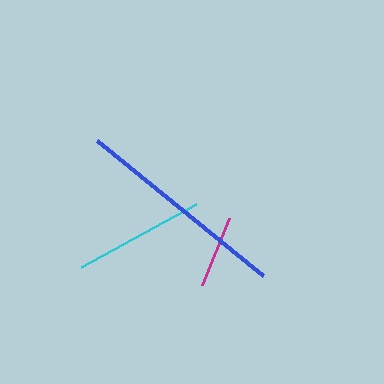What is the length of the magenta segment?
The magenta segment is approximately 72 pixels long.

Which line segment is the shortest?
The magenta line is the shortest at approximately 72 pixels.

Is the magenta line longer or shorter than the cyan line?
The cyan line is longer than the magenta line.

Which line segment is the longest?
The blue line is the longest at approximately 214 pixels.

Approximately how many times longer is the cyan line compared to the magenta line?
The cyan line is approximately 1.8 times the length of the magenta line.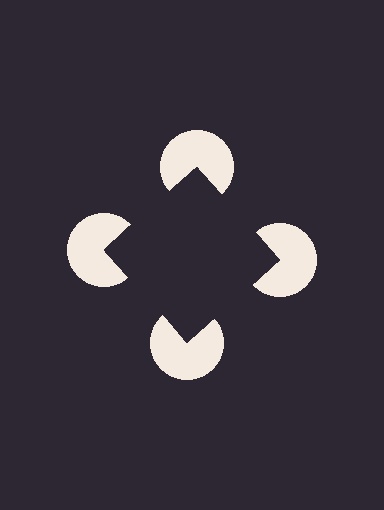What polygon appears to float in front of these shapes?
An illusory square — its edges are inferred from the aligned wedge cuts in the pac-man discs, not physically drawn.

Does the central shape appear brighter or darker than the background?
It typically appears slightly darker than the background, even though no actual brightness change is drawn.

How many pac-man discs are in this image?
There are 4 — one at each vertex of the illusory square.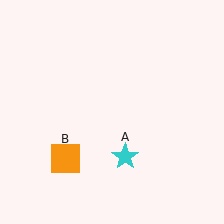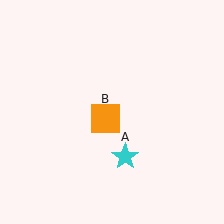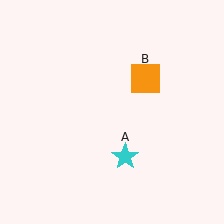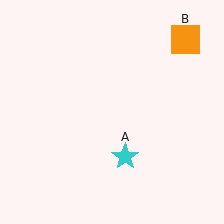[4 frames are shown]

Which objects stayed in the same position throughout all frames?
Cyan star (object A) remained stationary.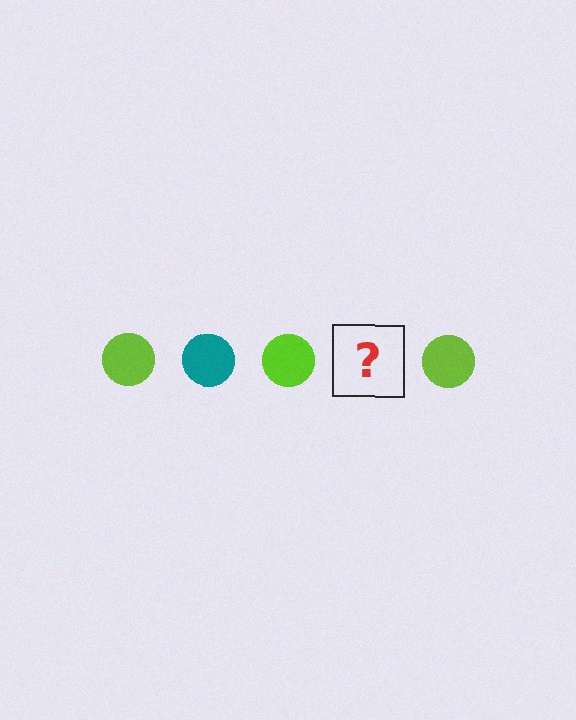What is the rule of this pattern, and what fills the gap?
The rule is that the pattern cycles through lime, teal circles. The gap should be filled with a teal circle.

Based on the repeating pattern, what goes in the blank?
The blank should be a teal circle.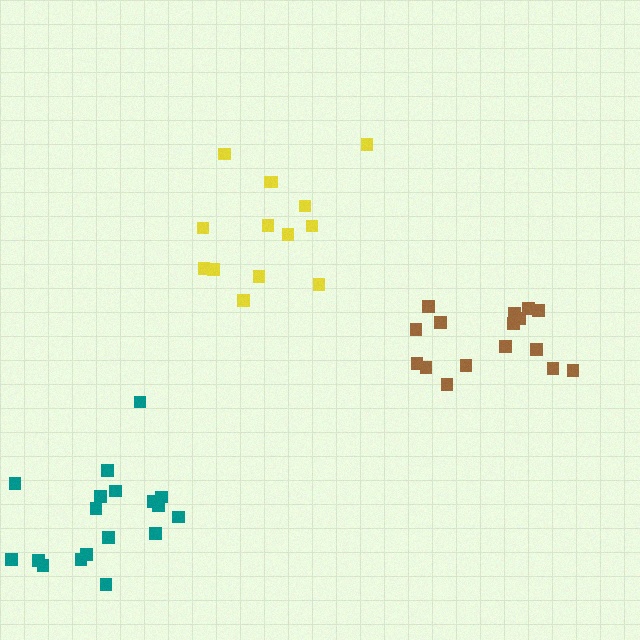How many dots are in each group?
Group 1: 14 dots, Group 2: 16 dots, Group 3: 18 dots (48 total).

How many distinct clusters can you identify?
There are 3 distinct clusters.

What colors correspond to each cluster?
The clusters are colored: yellow, brown, teal.